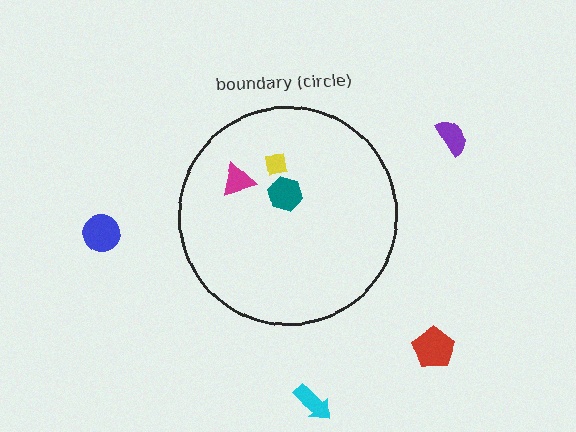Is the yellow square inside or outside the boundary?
Inside.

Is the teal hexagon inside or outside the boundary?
Inside.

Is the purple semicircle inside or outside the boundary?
Outside.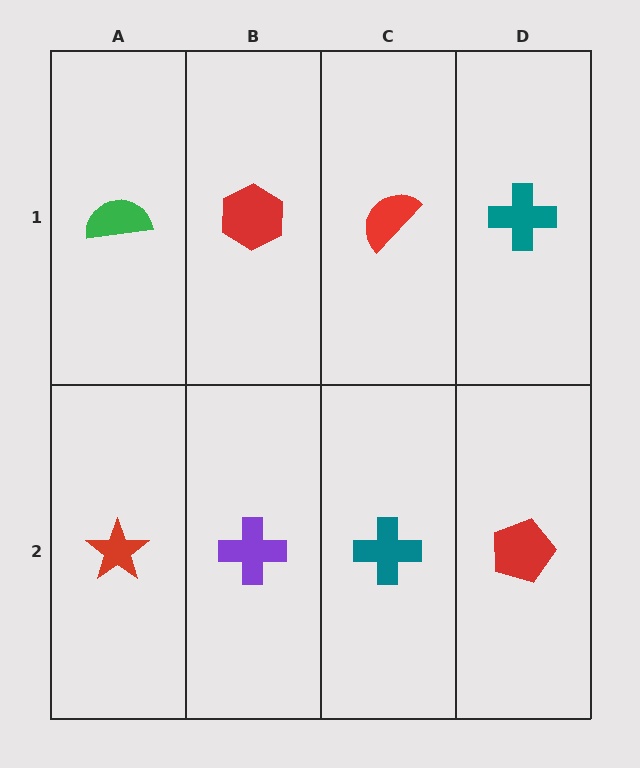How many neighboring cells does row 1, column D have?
2.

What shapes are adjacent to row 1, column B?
A purple cross (row 2, column B), a green semicircle (row 1, column A), a red semicircle (row 1, column C).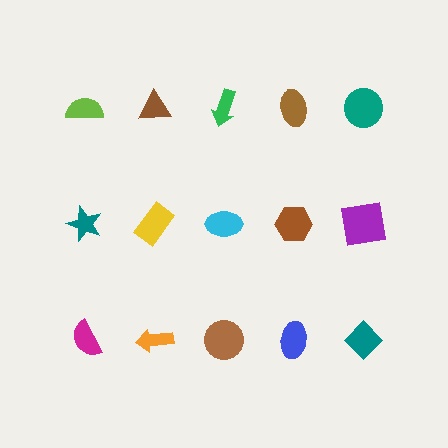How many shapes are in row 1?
5 shapes.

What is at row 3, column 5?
A teal diamond.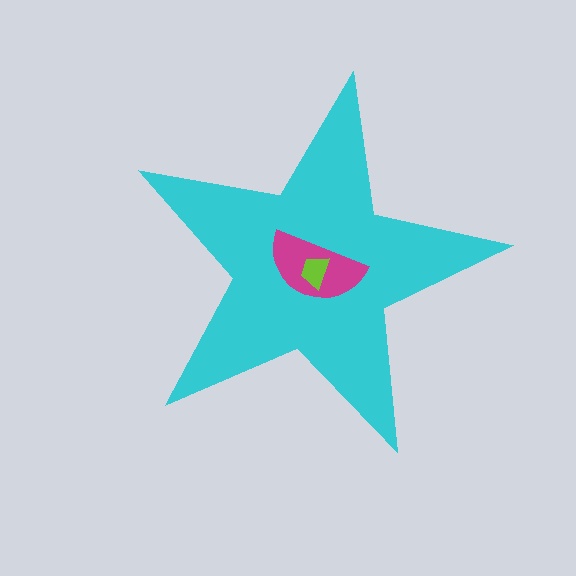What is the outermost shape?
The cyan star.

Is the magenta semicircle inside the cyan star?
Yes.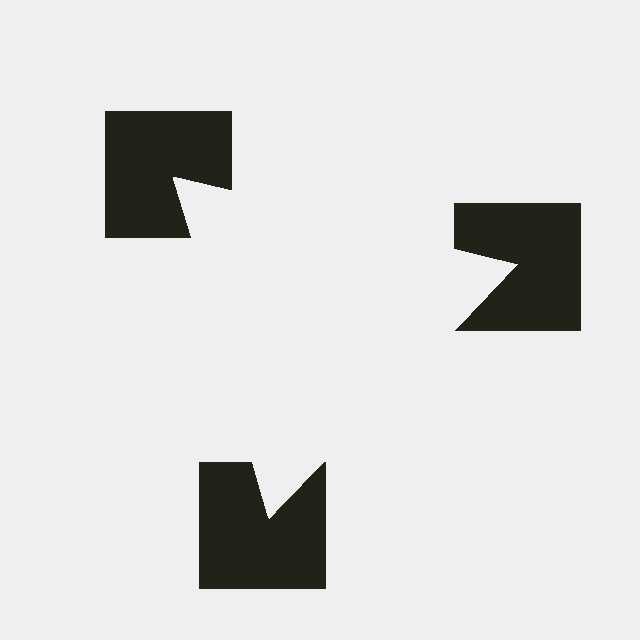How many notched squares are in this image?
There are 3 — one at each vertex of the illusory triangle.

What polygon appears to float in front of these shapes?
An illusory triangle — its edges are inferred from the aligned wedge cuts in the notched squares, not physically drawn.